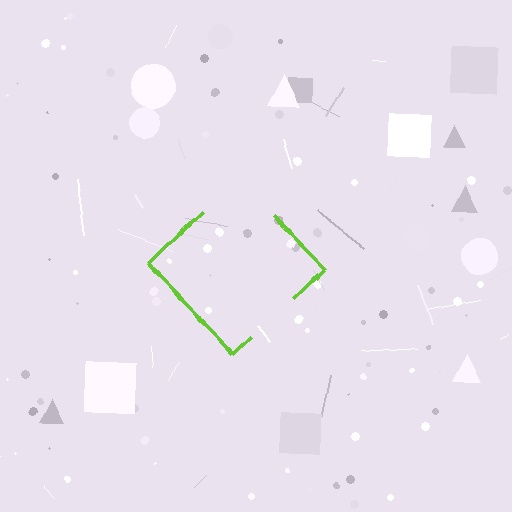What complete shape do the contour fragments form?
The contour fragments form a diamond.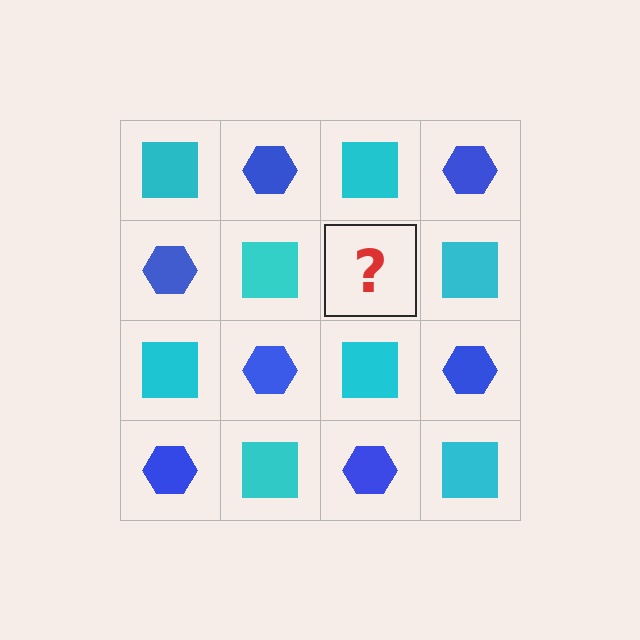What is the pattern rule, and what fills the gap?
The rule is that it alternates cyan square and blue hexagon in a checkerboard pattern. The gap should be filled with a blue hexagon.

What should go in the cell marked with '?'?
The missing cell should contain a blue hexagon.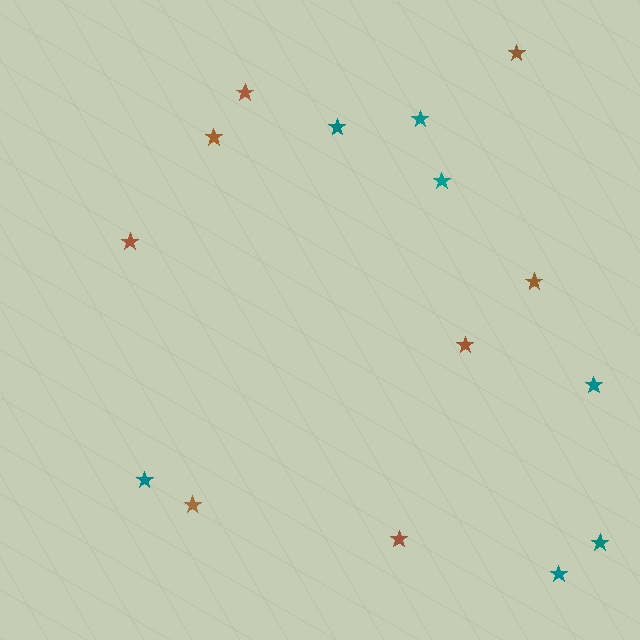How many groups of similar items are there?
There are 2 groups: one group of brown stars (8) and one group of teal stars (7).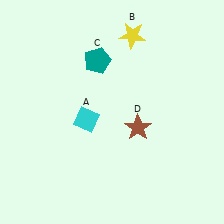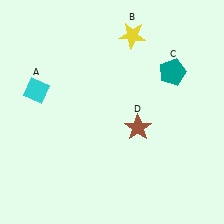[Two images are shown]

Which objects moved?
The objects that moved are: the cyan diamond (A), the teal pentagon (C).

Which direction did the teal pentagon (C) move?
The teal pentagon (C) moved right.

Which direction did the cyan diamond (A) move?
The cyan diamond (A) moved left.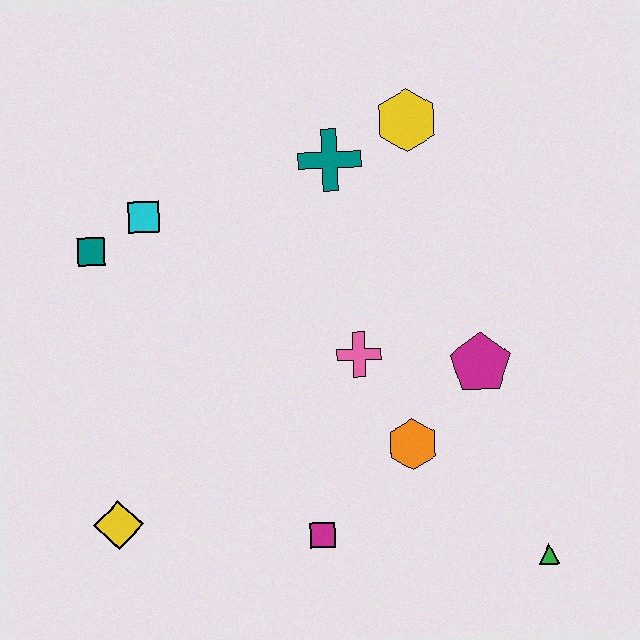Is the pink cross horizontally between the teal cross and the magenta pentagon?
Yes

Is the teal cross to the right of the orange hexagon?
No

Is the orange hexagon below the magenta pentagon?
Yes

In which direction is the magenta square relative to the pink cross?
The magenta square is below the pink cross.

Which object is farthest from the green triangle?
The teal square is farthest from the green triangle.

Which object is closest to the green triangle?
The orange hexagon is closest to the green triangle.